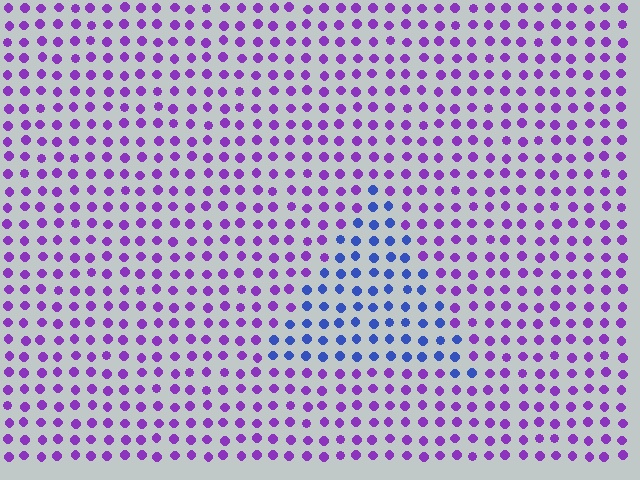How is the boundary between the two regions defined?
The boundary is defined purely by a slight shift in hue (about 51 degrees). Spacing, size, and orientation are identical on both sides.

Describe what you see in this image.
The image is filled with small purple elements in a uniform arrangement. A triangle-shaped region is visible where the elements are tinted to a slightly different hue, forming a subtle color boundary.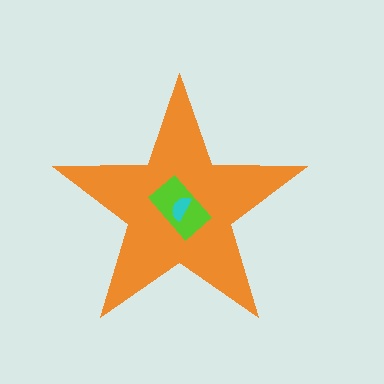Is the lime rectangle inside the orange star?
Yes.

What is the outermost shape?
The orange star.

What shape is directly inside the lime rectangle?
The cyan semicircle.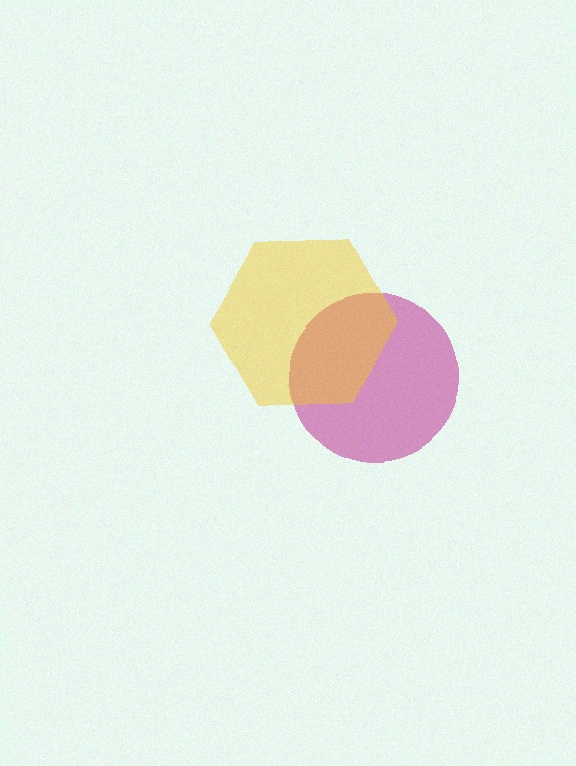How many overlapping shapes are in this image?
There are 2 overlapping shapes in the image.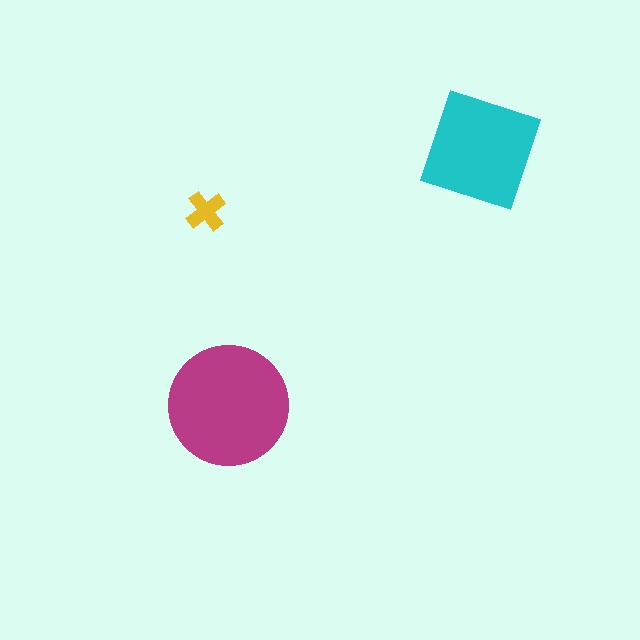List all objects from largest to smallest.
The magenta circle, the cyan square, the yellow cross.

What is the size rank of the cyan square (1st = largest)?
2nd.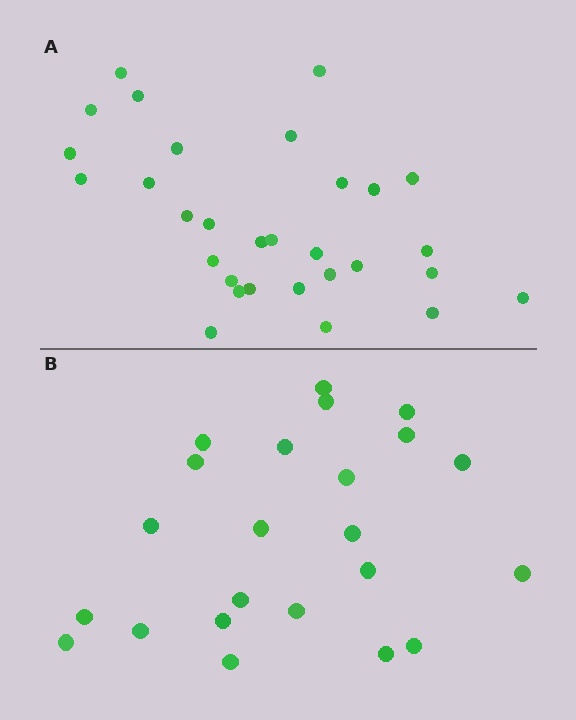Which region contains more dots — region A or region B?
Region A (the top region) has more dots.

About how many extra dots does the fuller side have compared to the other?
Region A has roughly 8 or so more dots than region B.